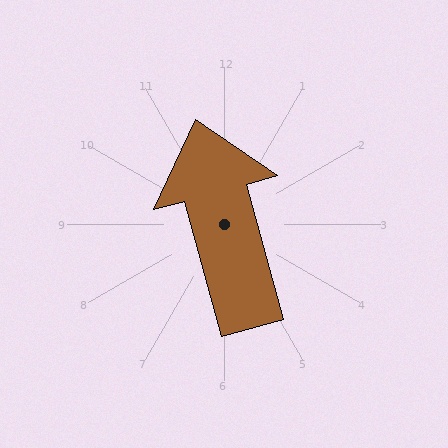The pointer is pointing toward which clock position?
Roughly 11 o'clock.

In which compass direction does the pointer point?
North.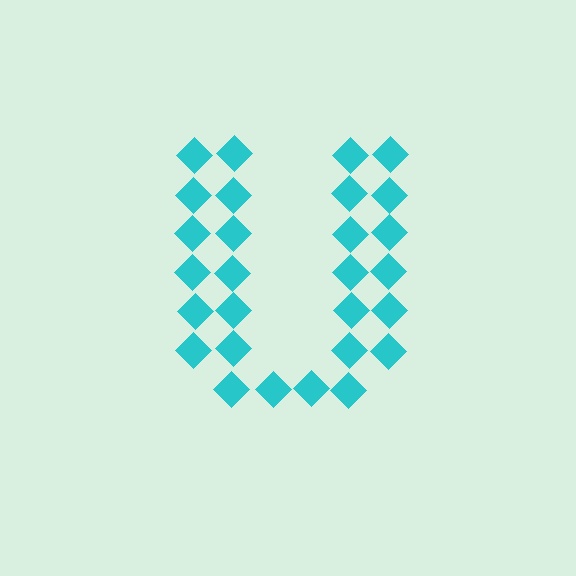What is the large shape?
The large shape is the letter U.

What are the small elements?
The small elements are diamonds.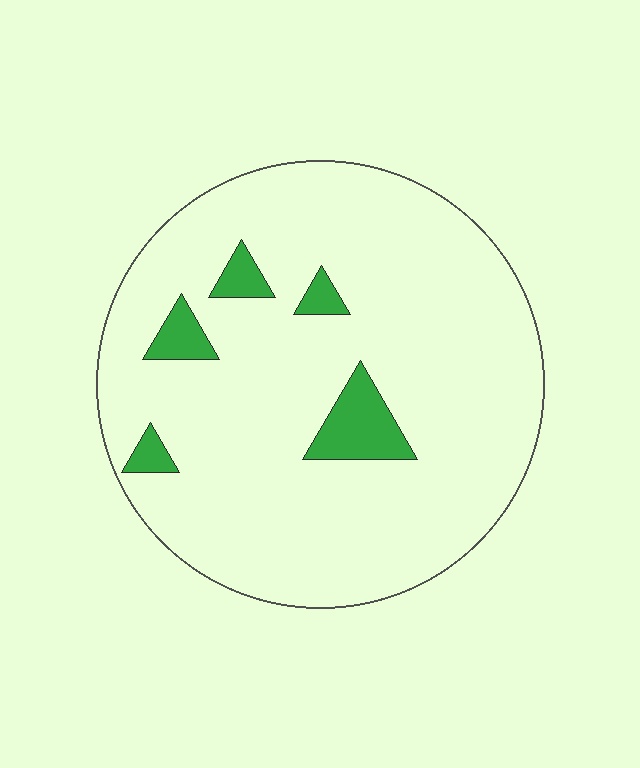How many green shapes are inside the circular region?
5.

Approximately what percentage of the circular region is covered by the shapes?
Approximately 10%.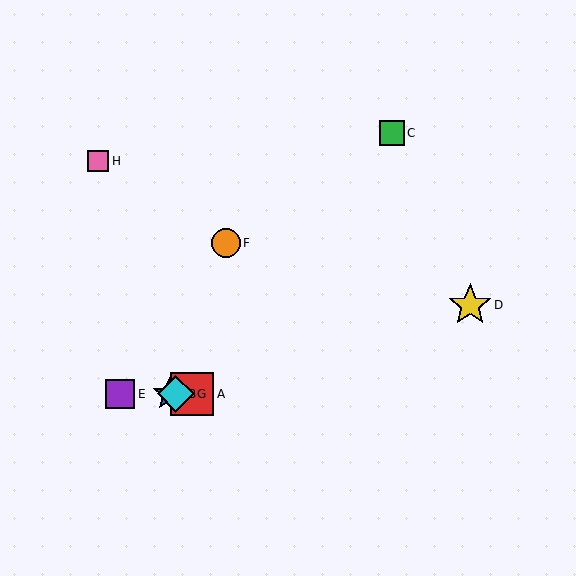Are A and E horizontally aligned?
Yes, both are at y≈394.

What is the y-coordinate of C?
Object C is at y≈133.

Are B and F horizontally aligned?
No, B is at y≈394 and F is at y≈243.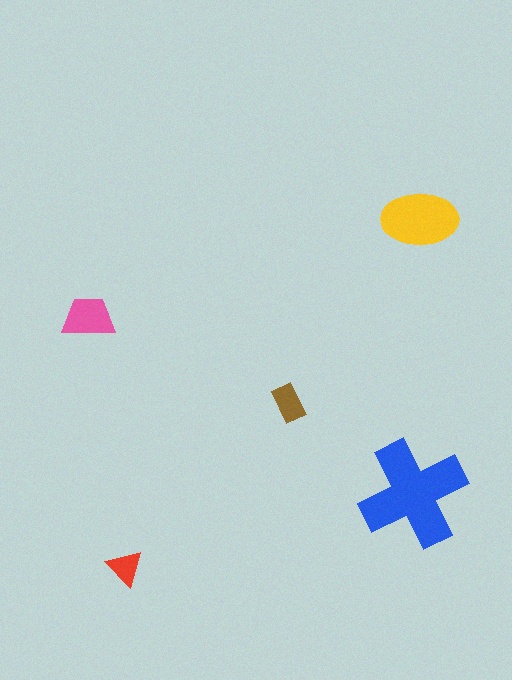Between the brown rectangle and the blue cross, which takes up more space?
The blue cross.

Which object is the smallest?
The red triangle.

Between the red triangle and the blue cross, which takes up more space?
The blue cross.